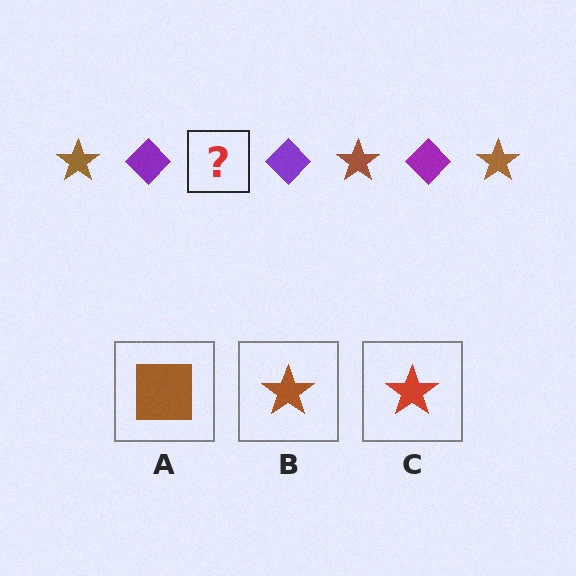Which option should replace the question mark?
Option B.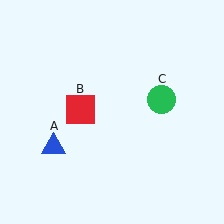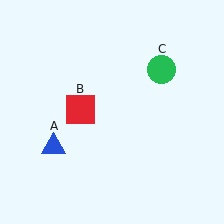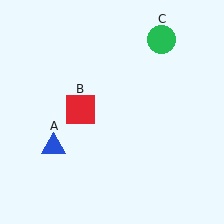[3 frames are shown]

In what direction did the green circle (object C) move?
The green circle (object C) moved up.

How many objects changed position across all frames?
1 object changed position: green circle (object C).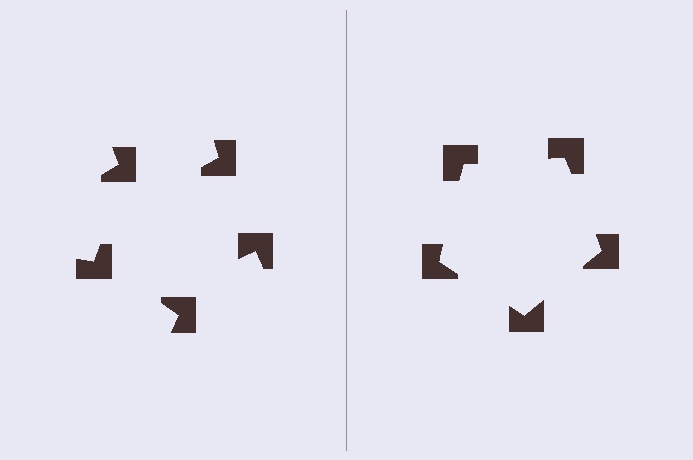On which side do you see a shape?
An illusory pentagon appears on the right side. On the left side the wedge cuts are rotated, so no coherent shape forms.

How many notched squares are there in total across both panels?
10 — 5 on each side.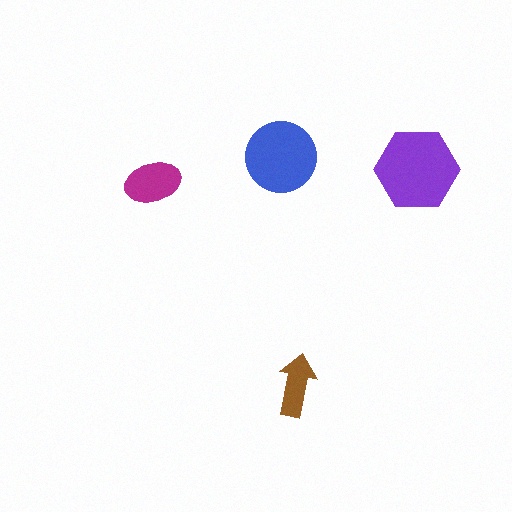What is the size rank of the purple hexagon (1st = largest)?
1st.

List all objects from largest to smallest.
The purple hexagon, the blue circle, the magenta ellipse, the brown arrow.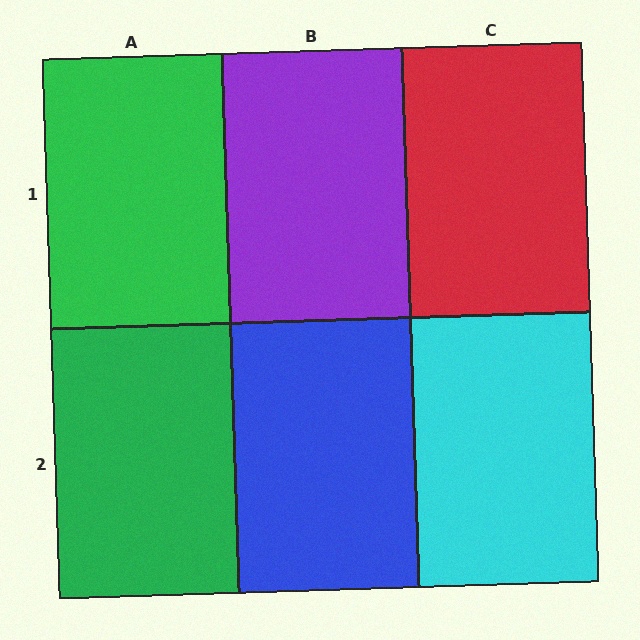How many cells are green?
2 cells are green.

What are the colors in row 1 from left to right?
Green, purple, red.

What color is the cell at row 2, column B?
Blue.